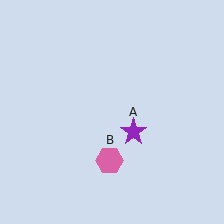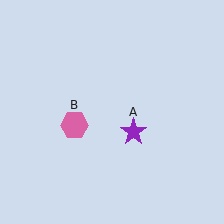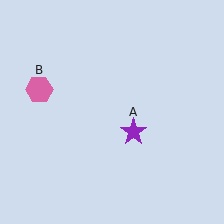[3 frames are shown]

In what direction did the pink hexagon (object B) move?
The pink hexagon (object B) moved up and to the left.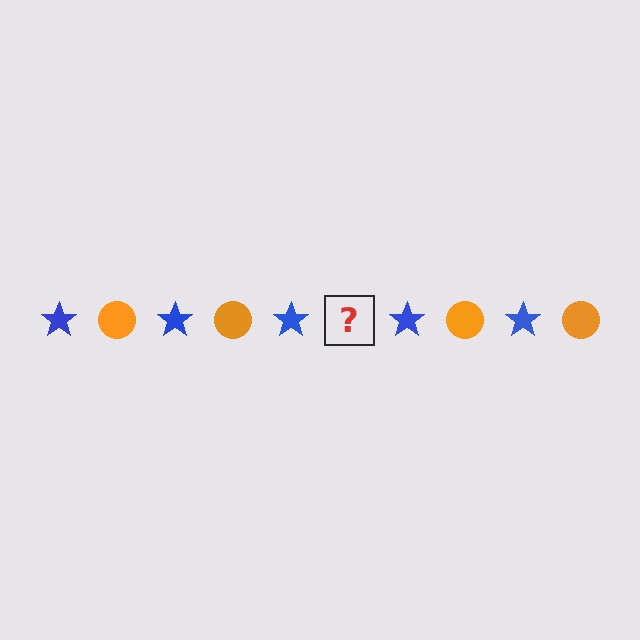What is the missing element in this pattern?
The missing element is an orange circle.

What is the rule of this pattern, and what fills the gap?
The rule is that the pattern alternates between blue star and orange circle. The gap should be filled with an orange circle.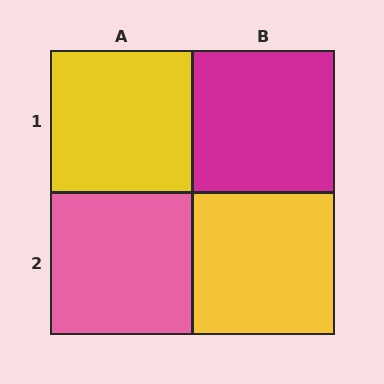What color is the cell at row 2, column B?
Yellow.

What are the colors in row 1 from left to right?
Yellow, magenta.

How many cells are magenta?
1 cell is magenta.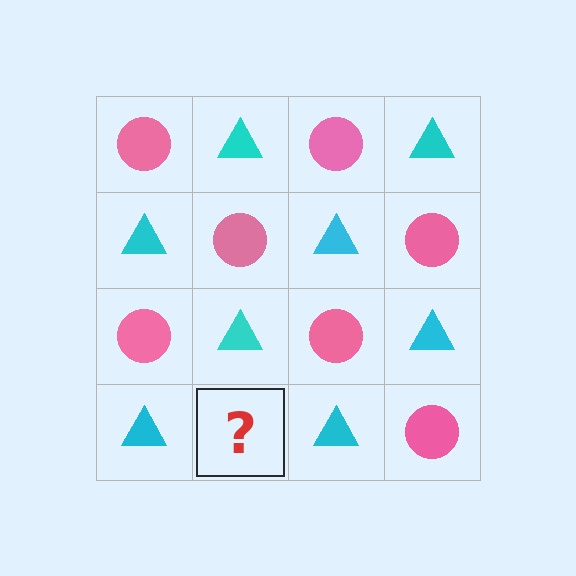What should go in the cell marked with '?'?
The missing cell should contain a pink circle.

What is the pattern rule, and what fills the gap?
The rule is that it alternates pink circle and cyan triangle in a checkerboard pattern. The gap should be filled with a pink circle.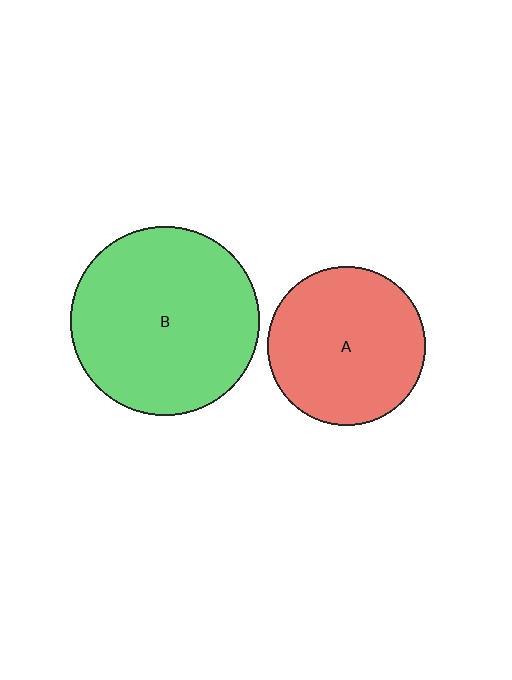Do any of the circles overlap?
No, none of the circles overlap.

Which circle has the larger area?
Circle B (green).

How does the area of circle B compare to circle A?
Approximately 1.4 times.